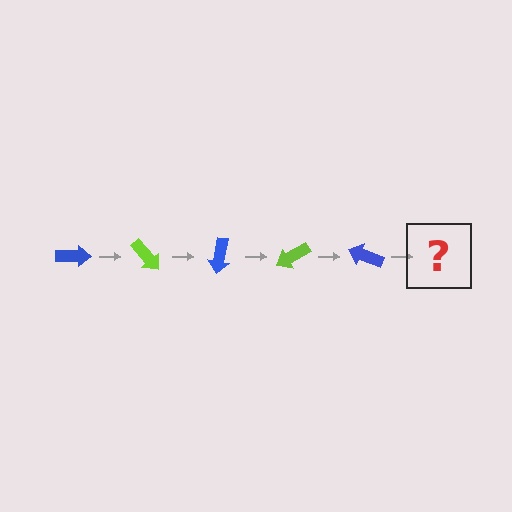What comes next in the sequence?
The next element should be a lime arrow, rotated 250 degrees from the start.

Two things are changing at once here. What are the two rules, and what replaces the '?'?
The two rules are that it rotates 50 degrees each step and the color cycles through blue and lime. The '?' should be a lime arrow, rotated 250 degrees from the start.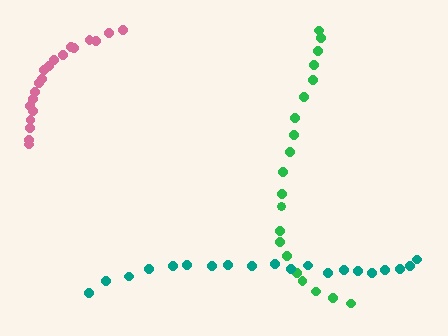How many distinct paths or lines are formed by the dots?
There are 3 distinct paths.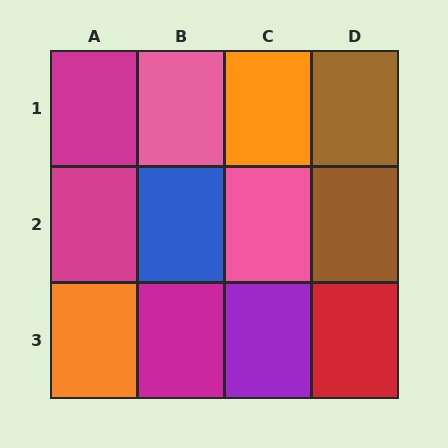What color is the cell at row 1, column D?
Brown.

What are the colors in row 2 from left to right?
Magenta, blue, pink, brown.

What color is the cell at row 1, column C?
Orange.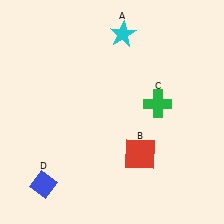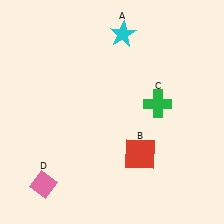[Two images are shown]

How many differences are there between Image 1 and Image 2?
There is 1 difference between the two images.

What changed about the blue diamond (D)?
In Image 1, D is blue. In Image 2, it changed to pink.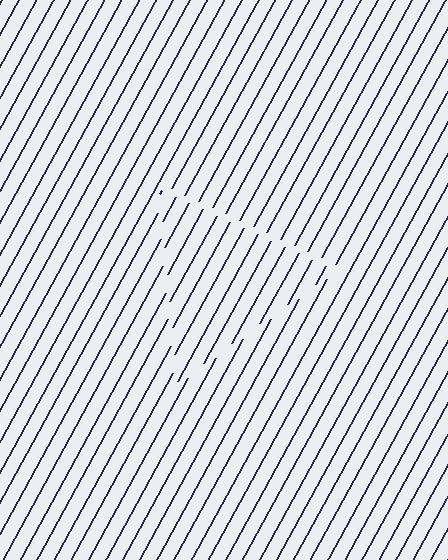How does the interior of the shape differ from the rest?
The interior of the shape contains the same grating, shifted by half a period — the contour is defined by the phase discontinuity where line-ends from the inner and outer gratings abut.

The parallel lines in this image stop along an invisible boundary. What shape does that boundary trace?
An illusory triangle. The interior of the shape contains the same grating, shifted by half a period — the contour is defined by the phase discontinuity where line-ends from the inner and outer gratings abut.